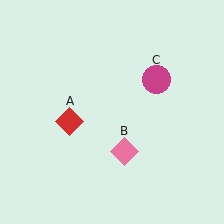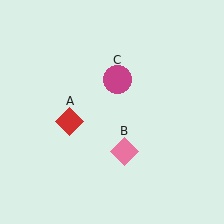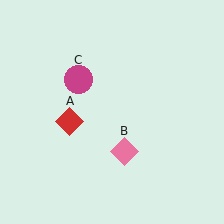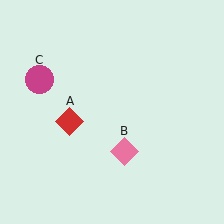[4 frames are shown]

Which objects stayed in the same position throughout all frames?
Red diamond (object A) and pink diamond (object B) remained stationary.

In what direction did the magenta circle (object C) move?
The magenta circle (object C) moved left.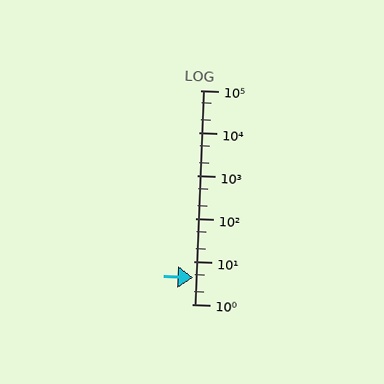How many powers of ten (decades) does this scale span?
The scale spans 5 decades, from 1 to 100000.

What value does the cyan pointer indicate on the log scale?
The pointer indicates approximately 4.1.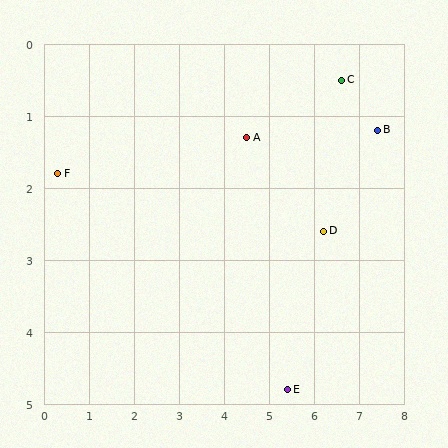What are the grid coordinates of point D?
Point D is at approximately (6.2, 2.6).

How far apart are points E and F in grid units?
Points E and F are about 5.9 grid units apart.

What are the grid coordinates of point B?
Point B is at approximately (7.4, 1.2).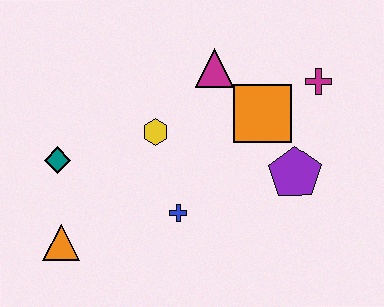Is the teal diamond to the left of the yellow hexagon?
Yes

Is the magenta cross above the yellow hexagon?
Yes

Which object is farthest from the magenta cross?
The orange triangle is farthest from the magenta cross.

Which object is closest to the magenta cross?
The orange square is closest to the magenta cross.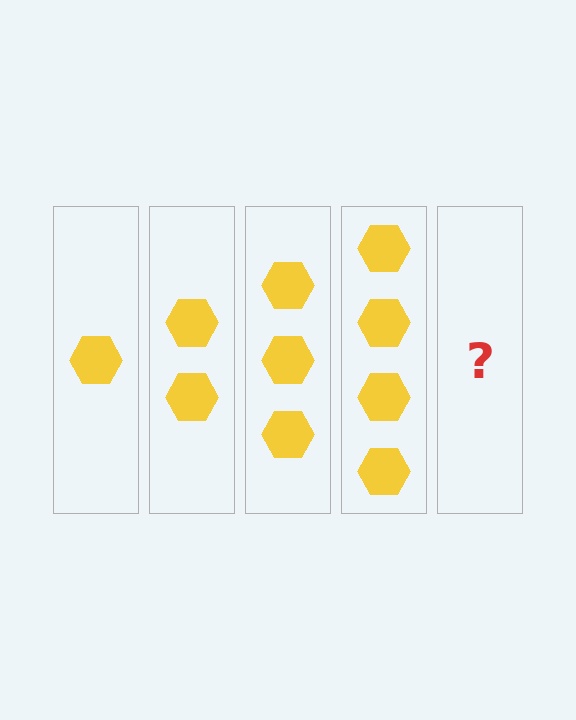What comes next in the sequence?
The next element should be 5 hexagons.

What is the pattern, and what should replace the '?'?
The pattern is that each step adds one more hexagon. The '?' should be 5 hexagons.